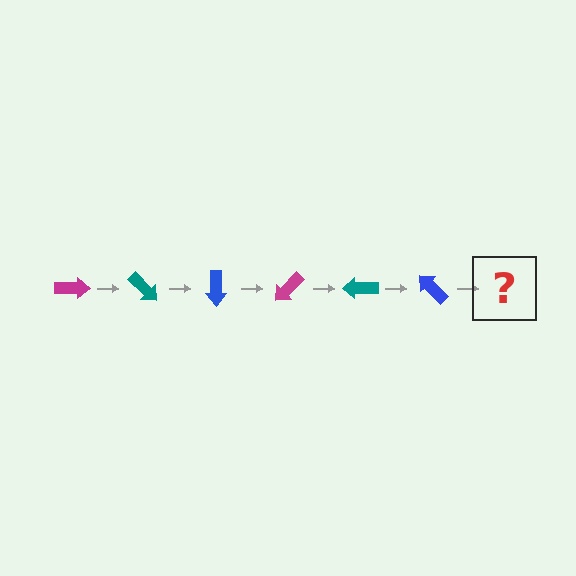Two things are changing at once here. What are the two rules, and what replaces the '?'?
The two rules are that it rotates 45 degrees each step and the color cycles through magenta, teal, and blue. The '?' should be a magenta arrow, rotated 270 degrees from the start.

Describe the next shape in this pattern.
It should be a magenta arrow, rotated 270 degrees from the start.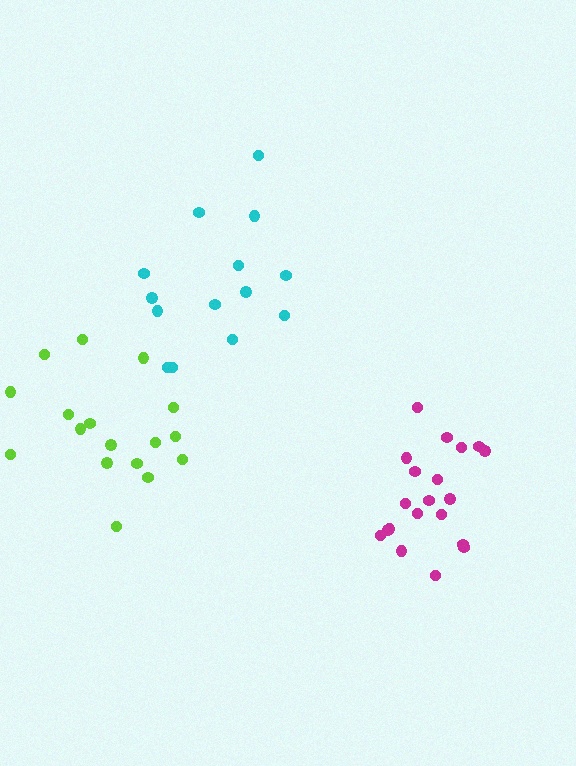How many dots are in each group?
Group 1: 14 dots, Group 2: 20 dots, Group 3: 17 dots (51 total).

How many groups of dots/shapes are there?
There are 3 groups.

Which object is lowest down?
The magenta cluster is bottommost.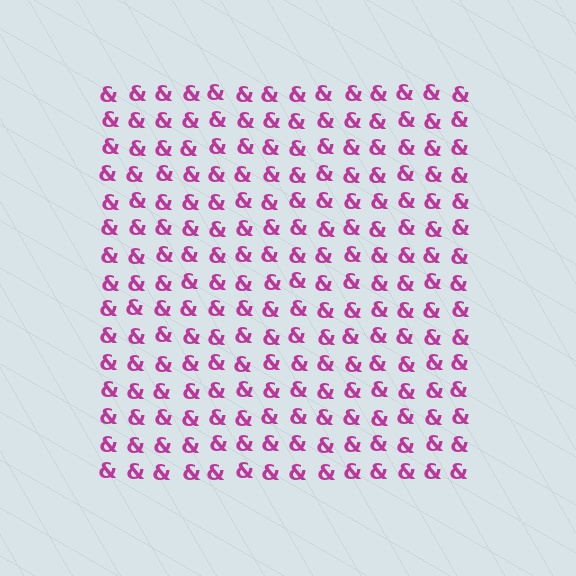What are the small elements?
The small elements are ampersands.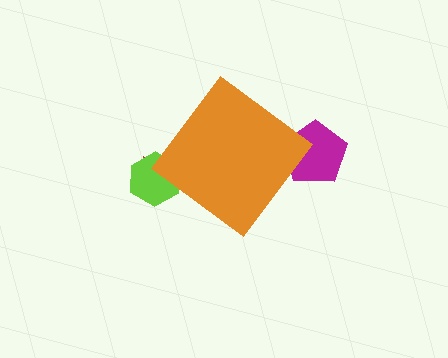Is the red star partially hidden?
Yes, the red star is partially hidden behind the orange diamond.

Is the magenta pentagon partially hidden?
Yes, the magenta pentagon is partially hidden behind the orange diamond.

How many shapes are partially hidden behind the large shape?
3 shapes are partially hidden.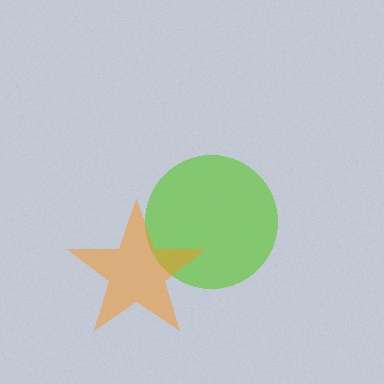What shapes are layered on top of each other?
The layered shapes are: a lime circle, an orange star.